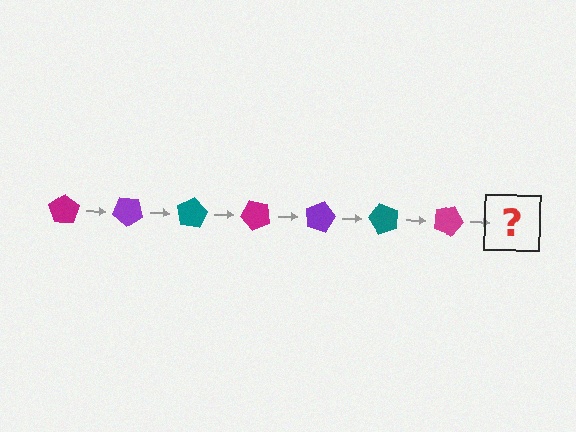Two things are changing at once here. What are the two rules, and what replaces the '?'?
The two rules are that it rotates 40 degrees each step and the color cycles through magenta, purple, and teal. The '?' should be a purple pentagon, rotated 280 degrees from the start.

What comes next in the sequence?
The next element should be a purple pentagon, rotated 280 degrees from the start.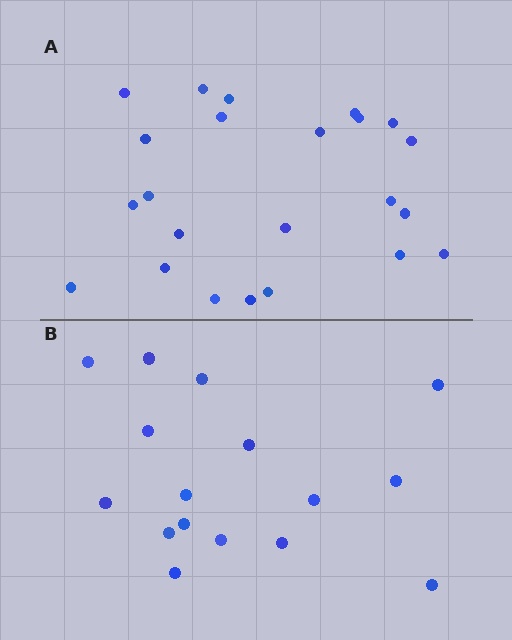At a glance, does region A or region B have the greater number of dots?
Region A (the top region) has more dots.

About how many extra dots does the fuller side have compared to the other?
Region A has roughly 8 or so more dots than region B.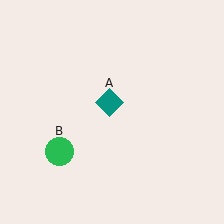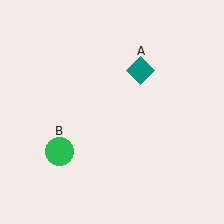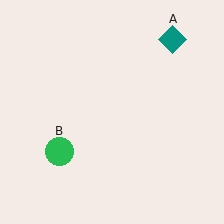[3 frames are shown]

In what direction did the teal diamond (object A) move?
The teal diamond (object A) moved up and to the right.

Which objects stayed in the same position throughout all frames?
Green circle (object B) remained stationary.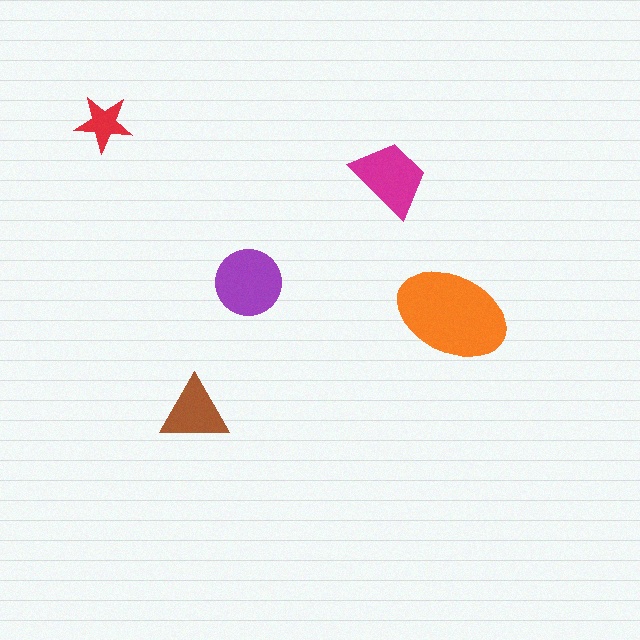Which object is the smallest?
The red star.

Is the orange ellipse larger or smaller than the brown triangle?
Larger.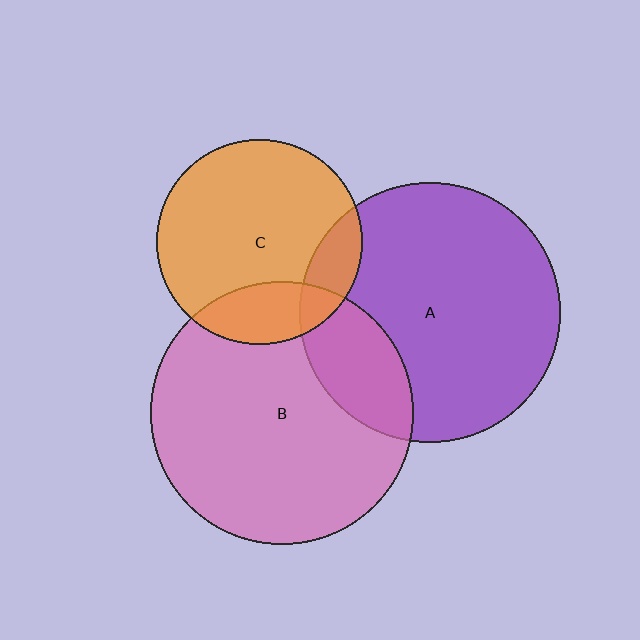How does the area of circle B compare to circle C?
Approximately 1.6 times.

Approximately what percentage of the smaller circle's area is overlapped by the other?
Approximately 20%.